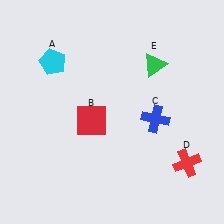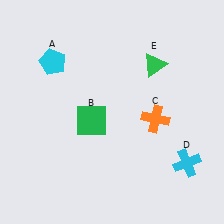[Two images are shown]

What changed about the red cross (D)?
In Image 1, D is red. In Image 2, it changed to cyan.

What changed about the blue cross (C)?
In Image 1, C is blue. In Image 2, it changed to orange.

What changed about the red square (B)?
In Image 1, B is red. In Image 2, it changed to green.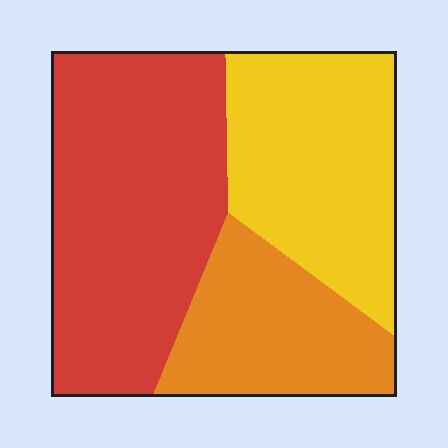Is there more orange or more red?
Red.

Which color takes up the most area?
Red, at roughly 45%.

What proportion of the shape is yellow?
Yellow covers roughly 30% of the shape.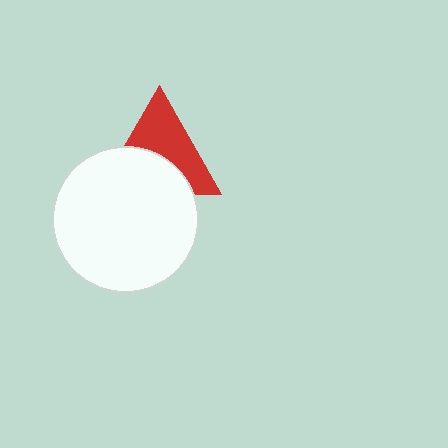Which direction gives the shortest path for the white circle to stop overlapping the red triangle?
Moving down gives the shortest separation.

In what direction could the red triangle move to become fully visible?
The red triangle could move up. That would shift it out from behind the white circle entirely.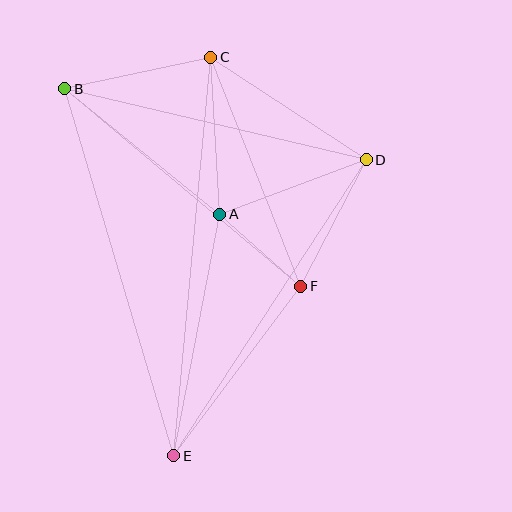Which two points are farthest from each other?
Points C and E are farthest from each other.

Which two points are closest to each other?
Points A and F are closest to each other.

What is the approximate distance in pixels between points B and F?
The distance between B and F is approximately 308 pixels.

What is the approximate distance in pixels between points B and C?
The distance between B and C is approximately 149 pixels.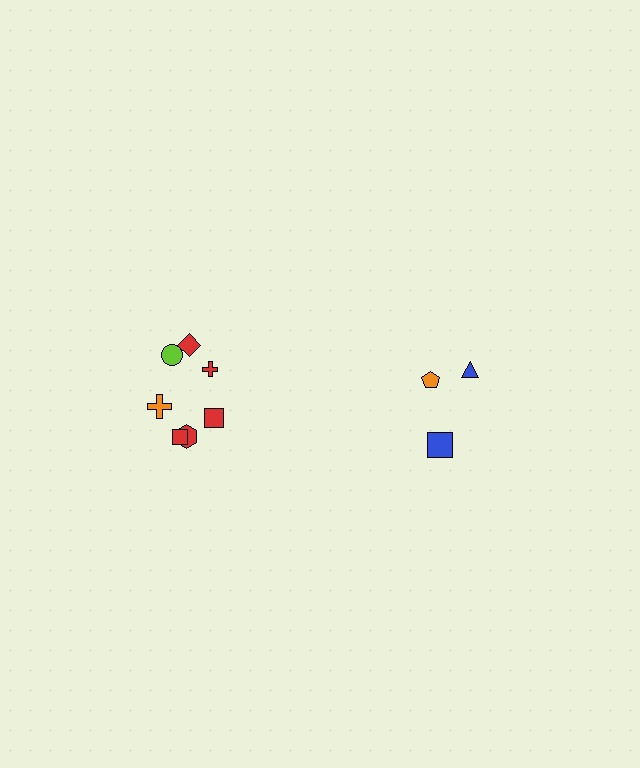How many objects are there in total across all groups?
There are 10 objects.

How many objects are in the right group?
There are 3 objects.